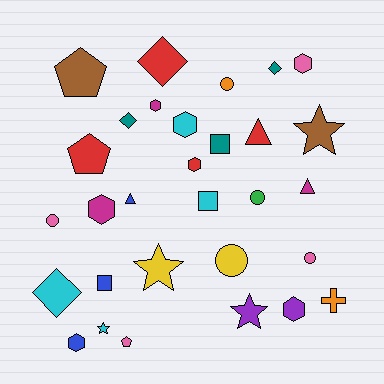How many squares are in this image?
There are 3 squares.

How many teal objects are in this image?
There are 3 teal objects.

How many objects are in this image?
There are 30 objects.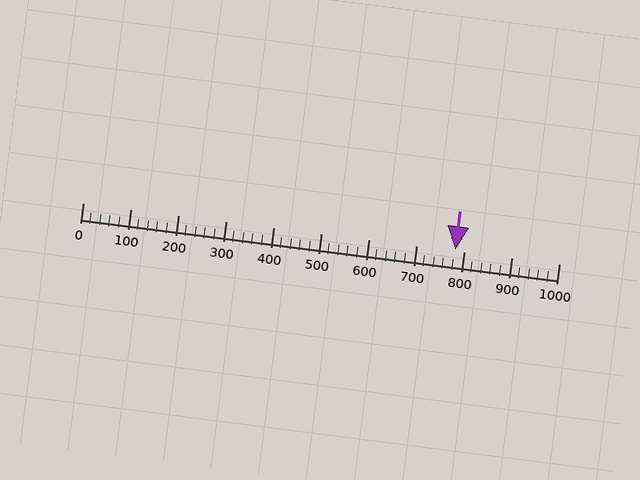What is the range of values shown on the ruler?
The ruler shows values from 0 to 1000.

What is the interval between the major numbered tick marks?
The major tick marks are spaced 100 units apart.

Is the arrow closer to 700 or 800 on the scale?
The arrow is closer to 800.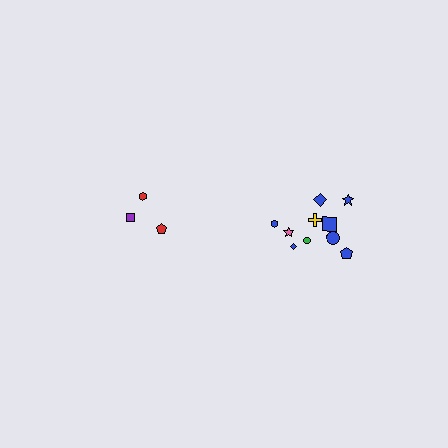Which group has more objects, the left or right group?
The right group.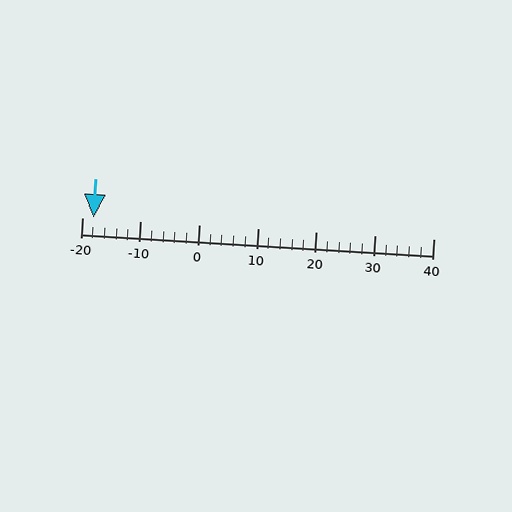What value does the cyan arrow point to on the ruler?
The cyan arrow points to approximately -18.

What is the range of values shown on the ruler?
The ruler shows values from -20 to 40.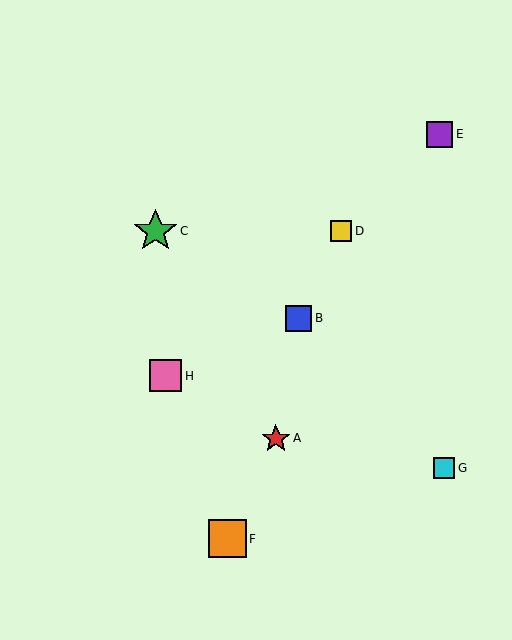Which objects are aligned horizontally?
Objects C, D are aligned horizontally.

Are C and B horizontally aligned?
No, C is at y≈231 and B is at y≈318.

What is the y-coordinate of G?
Object G is at y≈468.